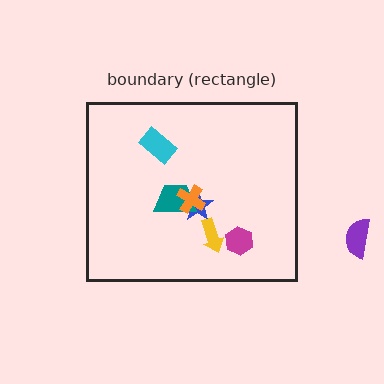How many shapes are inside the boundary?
6 inside, 1 outside.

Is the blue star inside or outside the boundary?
Inside.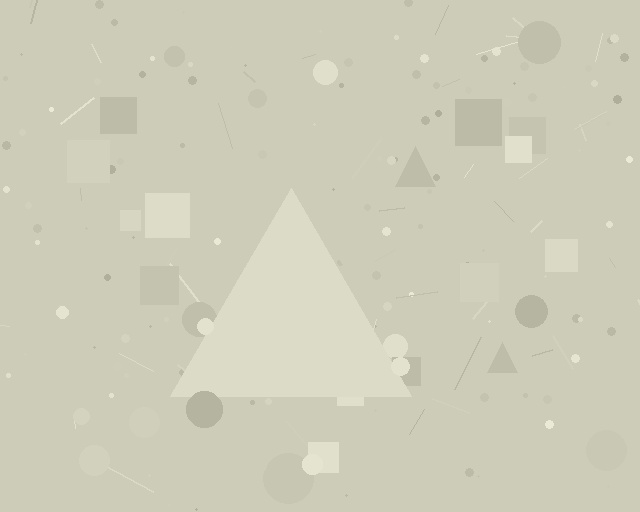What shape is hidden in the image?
A triangle is hidden in the image.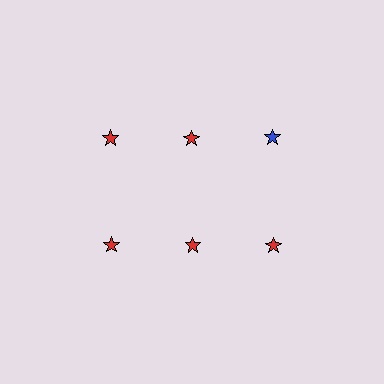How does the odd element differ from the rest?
It has a different color: blue instead of red.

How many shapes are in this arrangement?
There are 6 shapes arranged in a grid pattern.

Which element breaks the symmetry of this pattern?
The blue star in the top row, center column breaks the symmetry. All other shapes are red stars.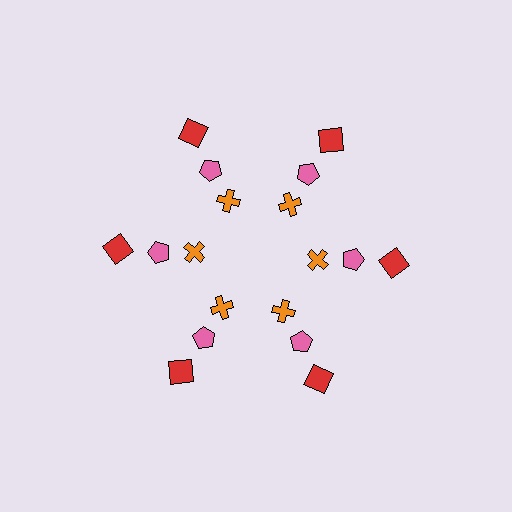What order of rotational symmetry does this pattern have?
This pattern has 6-fold rotational symmetry.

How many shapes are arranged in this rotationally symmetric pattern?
There are 18 shapes, arranged in 6 groups of 3.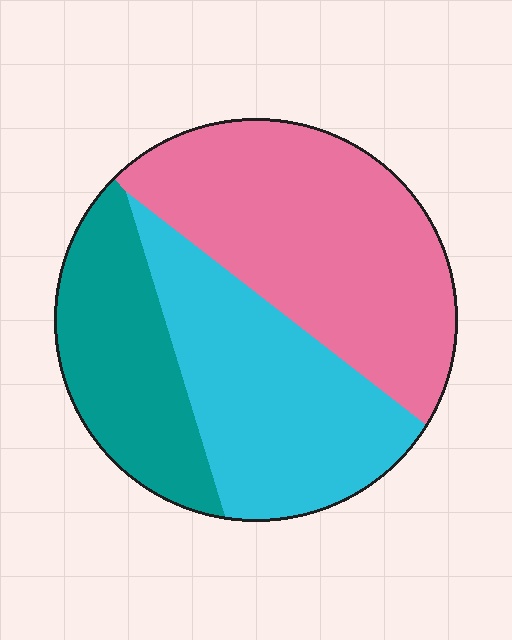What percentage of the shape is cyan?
Cyan takes up about one third (1/3) of the shape.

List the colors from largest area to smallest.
From largest to smallest: pink, cyan, teal.